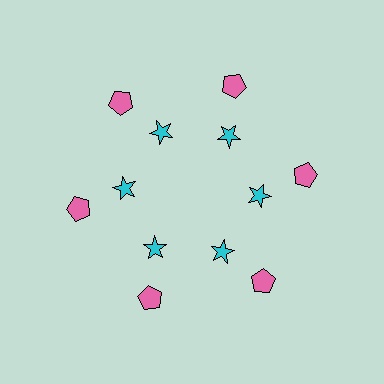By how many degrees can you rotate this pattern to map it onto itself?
The pattern maps onto itself every 60 degrees of rotation.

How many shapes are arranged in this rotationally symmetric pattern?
There are 12 shapes, arranged in 6 groups of 2.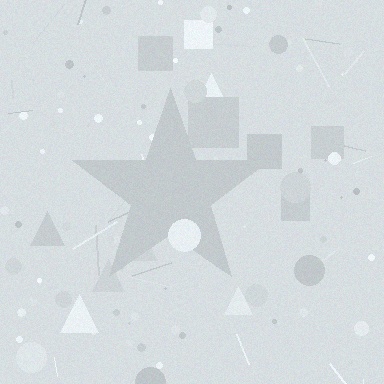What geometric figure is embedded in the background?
A star is embedded in the background.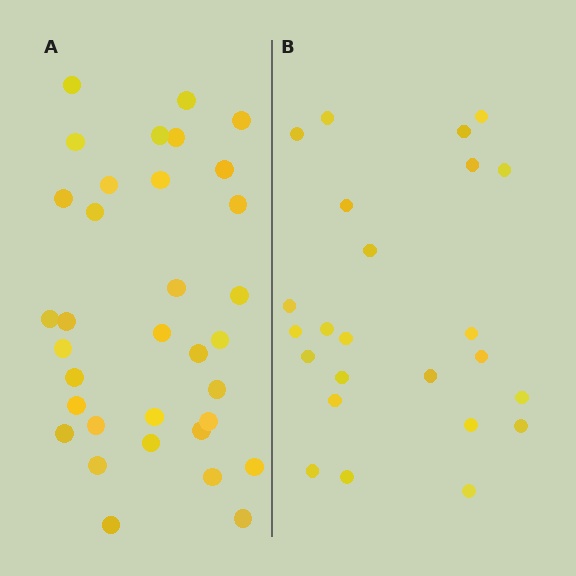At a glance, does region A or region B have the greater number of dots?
Region A (the left region) has more dots.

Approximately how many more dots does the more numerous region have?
Region A has roughly 10 or so more dots than region B.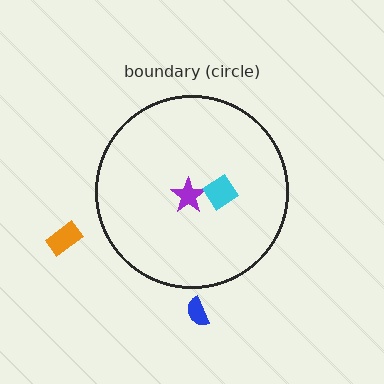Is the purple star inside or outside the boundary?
Inside.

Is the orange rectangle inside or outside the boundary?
Outside.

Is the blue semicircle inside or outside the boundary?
Outside.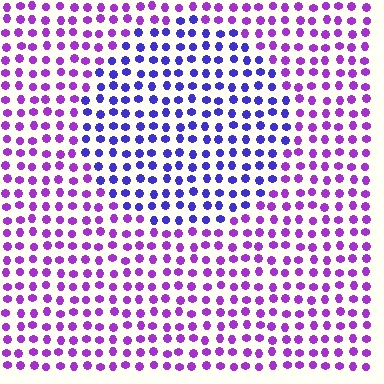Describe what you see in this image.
The image is filled with small purple elements in a uniform arrangement. A circle-shaped region is visible where the elements are tinted to a slightly different hue, forming a subtle color boundary.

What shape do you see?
I see a circle.